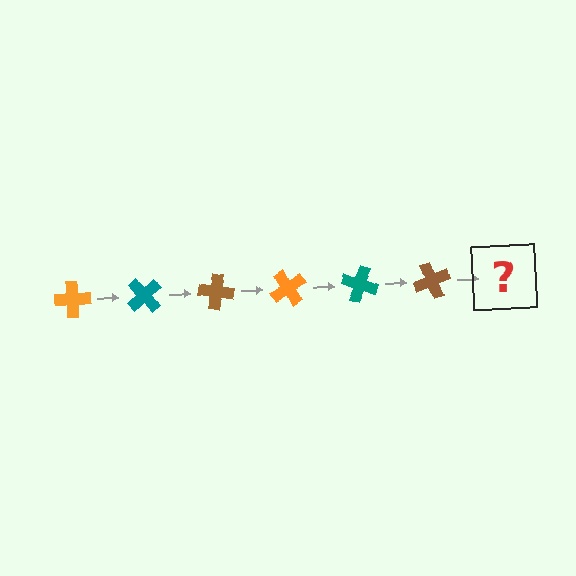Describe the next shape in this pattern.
It should be an orange cross, rotated 300 degrees from the start.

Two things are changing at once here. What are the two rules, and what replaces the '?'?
The two rules are that it rotates 50 degrees each step and the color cycles through orange, teal, and brown. The '?' should be an orange cross, rotated 300 degrees from the start.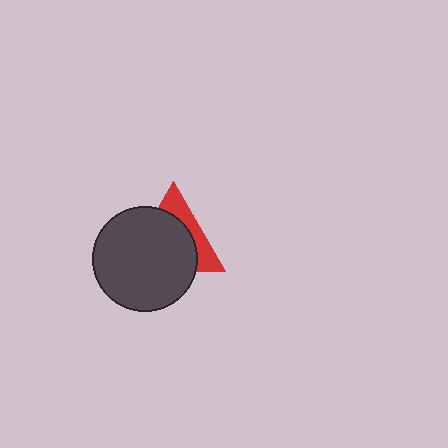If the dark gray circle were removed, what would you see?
You would see the complete red triangle.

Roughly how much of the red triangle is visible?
A small part of it is visible (roughly 33%).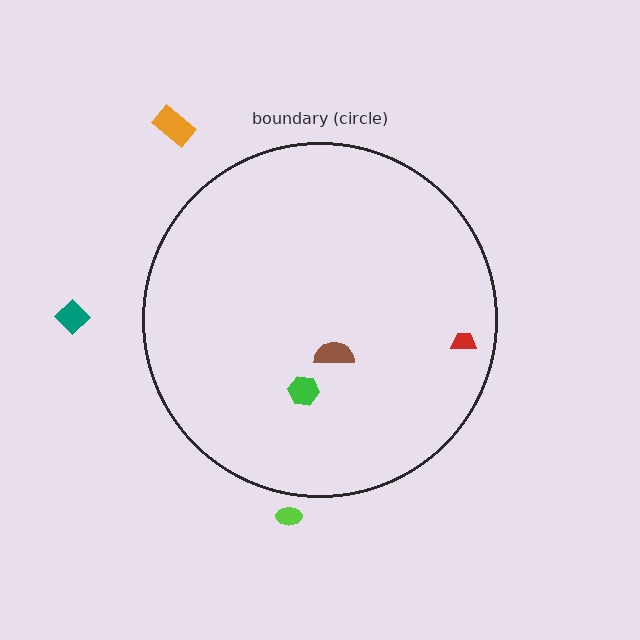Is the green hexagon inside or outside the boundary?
Inside.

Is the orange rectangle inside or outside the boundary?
Outside.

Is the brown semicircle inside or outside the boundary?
Inside.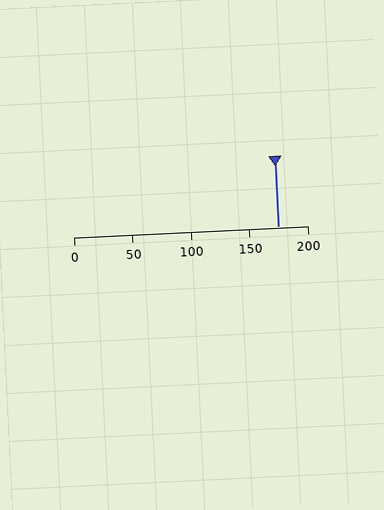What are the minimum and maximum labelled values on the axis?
The axis runs from 0 to 200.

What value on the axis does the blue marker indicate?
The marker indicates approximately 175.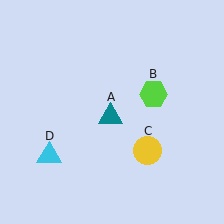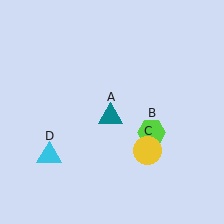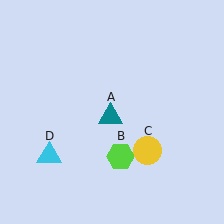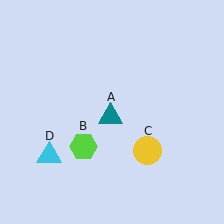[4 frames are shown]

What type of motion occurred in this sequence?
The lime hexagon (object B) rotated clockwise around the center of the scene.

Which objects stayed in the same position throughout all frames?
Teal triangle (object A) and yellow circle (object C) and cyan triangle (object D) remained stationary.